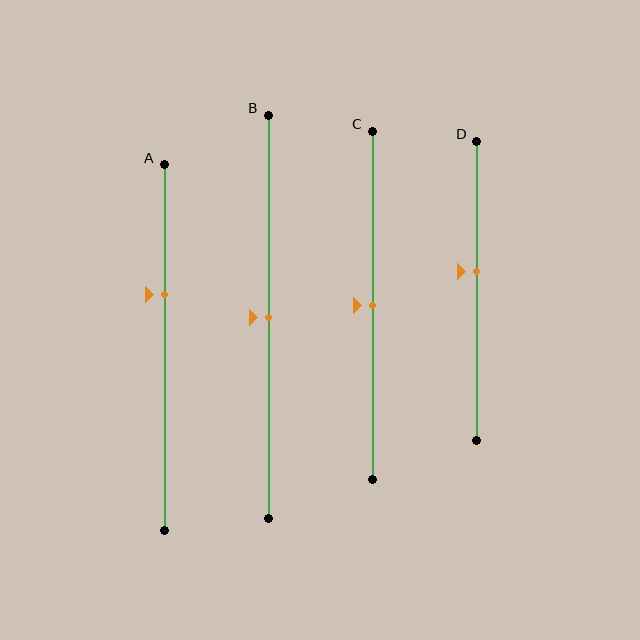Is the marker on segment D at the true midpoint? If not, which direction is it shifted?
No, the marker on segment D is shifted upward by about 6% of the segment length.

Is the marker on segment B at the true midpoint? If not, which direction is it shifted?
Yes, the marker on segment B is at the true midpoint.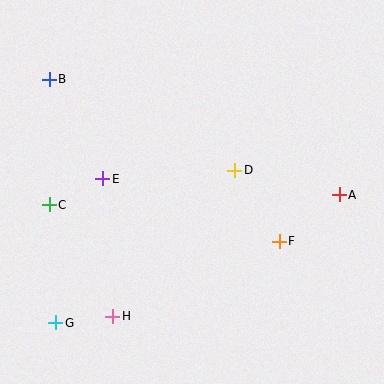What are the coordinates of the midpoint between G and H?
The midpoint between G and H is at (84, 319).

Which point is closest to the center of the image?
Point D at (235, 170) is closest to the center.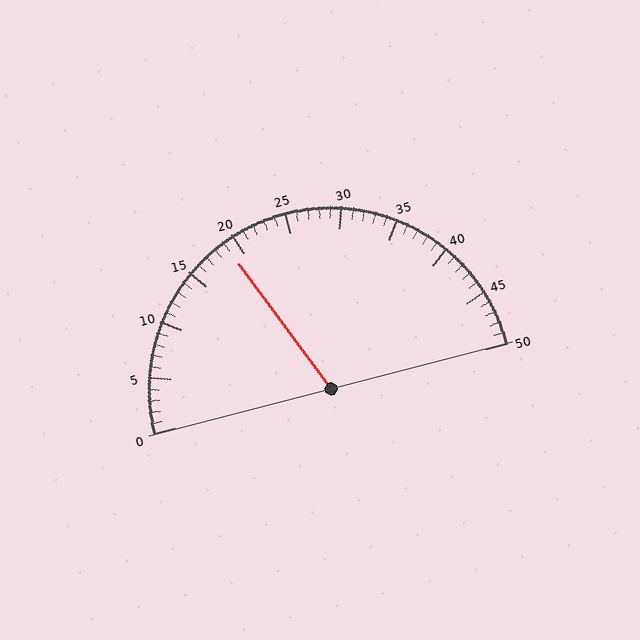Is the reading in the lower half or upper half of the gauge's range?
The reading is in the lower half of the range (0 to 50).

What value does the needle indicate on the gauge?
The needle indicates approximately 19.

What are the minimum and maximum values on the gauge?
The gauge ranges from 0 to 50.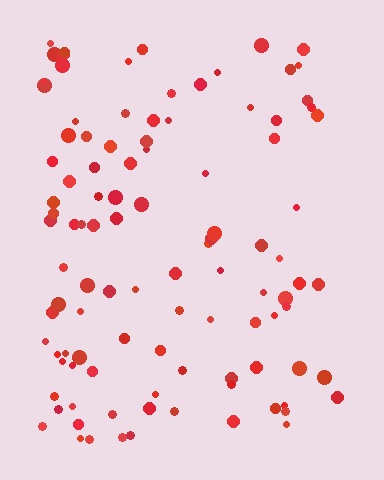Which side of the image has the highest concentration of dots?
The left.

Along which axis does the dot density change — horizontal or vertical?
Horizontal.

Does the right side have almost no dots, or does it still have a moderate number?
Still a moderate number, just noticeably fewer than the left.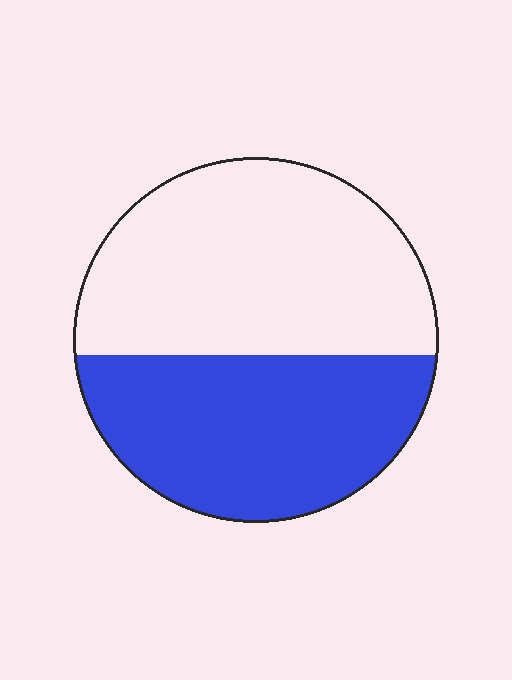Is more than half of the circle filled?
No.